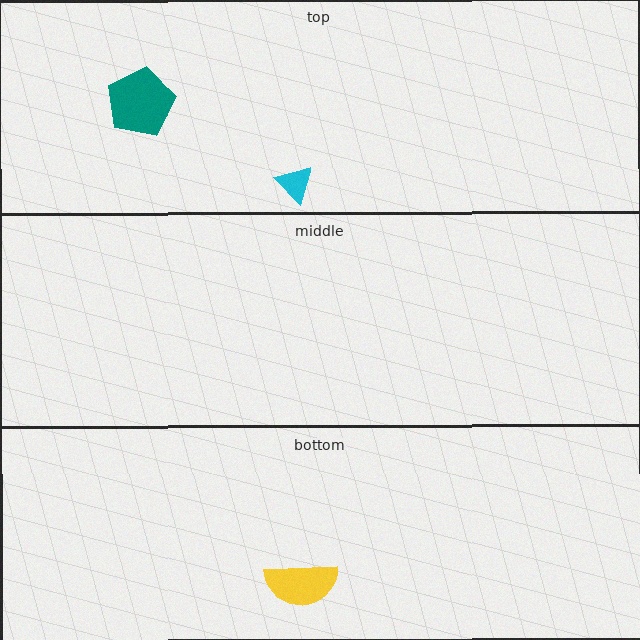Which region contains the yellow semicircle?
The bottom region.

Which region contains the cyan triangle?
The top region.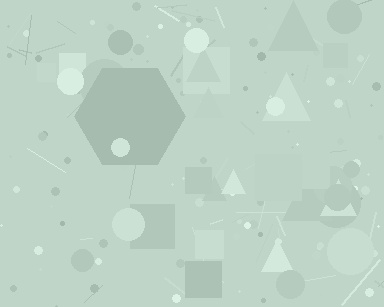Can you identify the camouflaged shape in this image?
The camouflaged shape is a hexagon.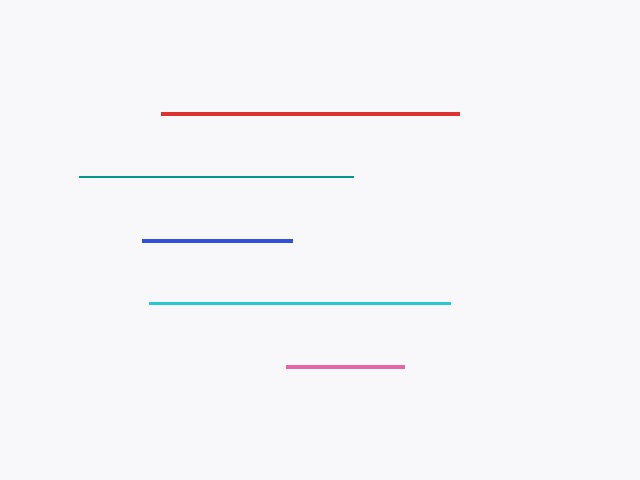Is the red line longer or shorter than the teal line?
The red line is longer than the teal line.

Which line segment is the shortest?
The pink line is the shortest at approximately 118 pixels.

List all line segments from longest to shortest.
From longest to shortest: cyan, red, teal, blue, pink.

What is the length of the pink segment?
The pink segment is approximately 118 pixels long.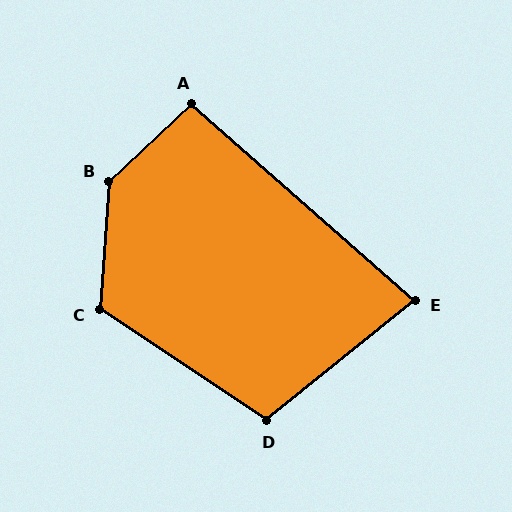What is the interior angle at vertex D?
Approximately 107 degrees (obtuse).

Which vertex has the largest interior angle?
B, at approximately 137 degrees.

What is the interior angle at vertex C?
Approximately 120 degrees (obtuse).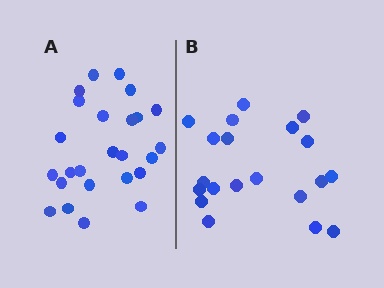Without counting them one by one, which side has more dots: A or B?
Region A (the left region) has more dots.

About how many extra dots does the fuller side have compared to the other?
Region A has about 5 more dots than region B.